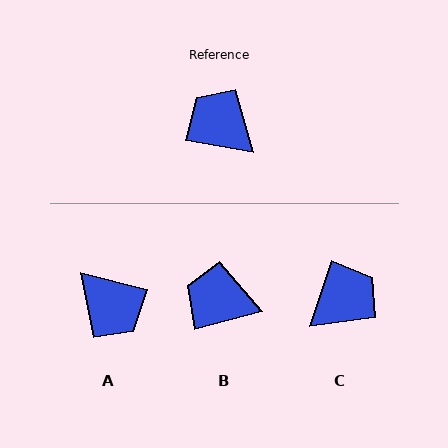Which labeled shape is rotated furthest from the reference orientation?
A, about 176 degrees away.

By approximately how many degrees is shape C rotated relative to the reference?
Approximately 98 degrees clockwise.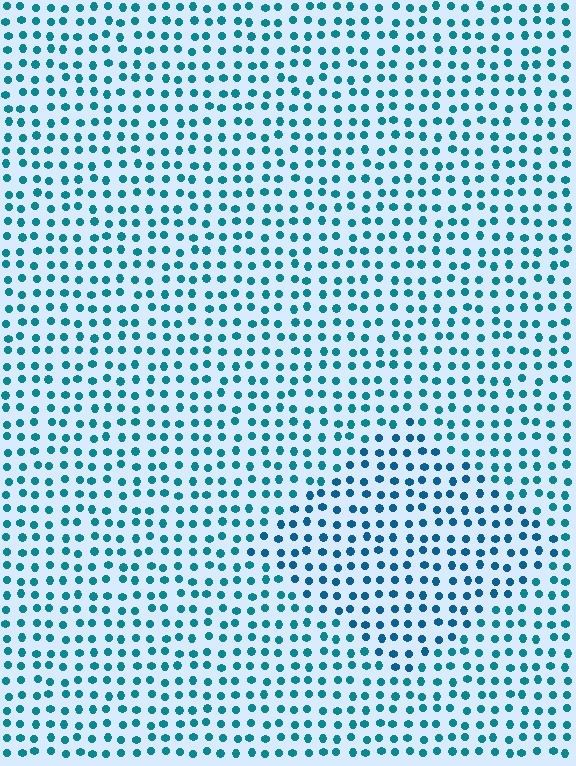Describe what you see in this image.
The image is filled with small teal elements in a uniform arrangement. A diamond-shaped region is visible where the elements are tinted to a slightly different hue, forming a subtle color boundary.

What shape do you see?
I see a diamond.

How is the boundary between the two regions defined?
The boundary is defined purely by a slight shift in hue (about 18 degrees). Spacing, size, and orientation are identical on both sides.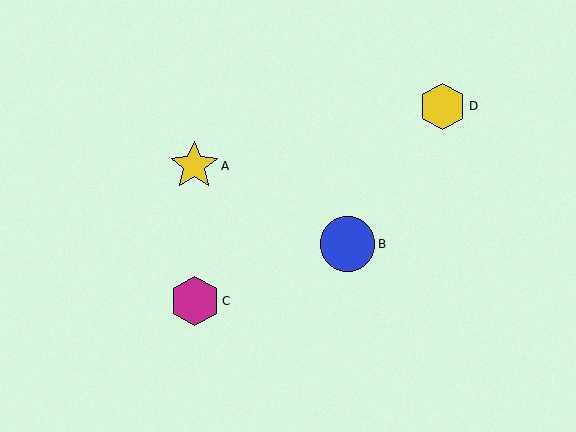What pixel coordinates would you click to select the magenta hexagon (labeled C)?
Click at (195, 301) to select the magenta hexagon C.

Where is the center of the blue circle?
The center of the blue circle is at (348, 244).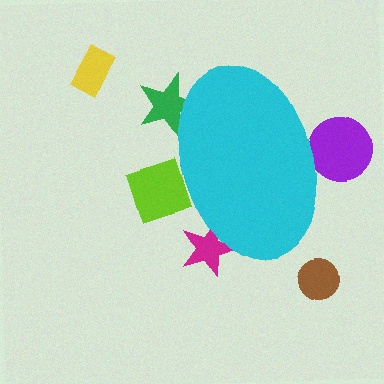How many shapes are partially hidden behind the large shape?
4 shapes are partially hidden.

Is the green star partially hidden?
Yes, the green star is partially hidden behind the cyan ellipse.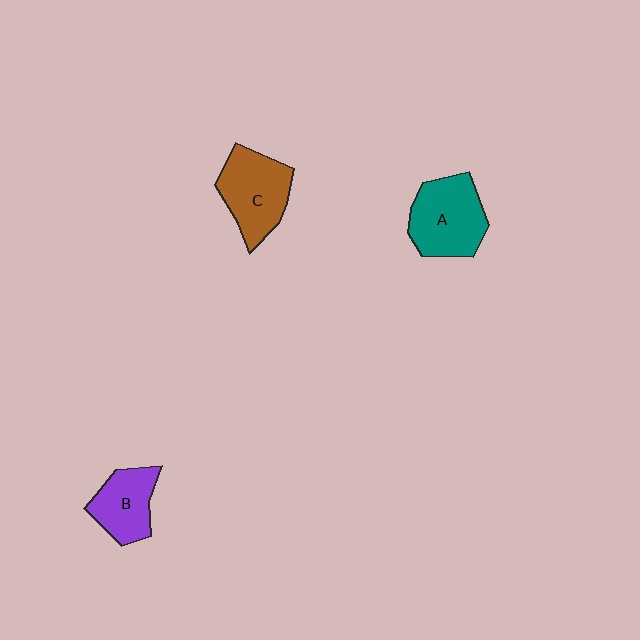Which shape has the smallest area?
Shape B (purple).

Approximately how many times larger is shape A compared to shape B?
Approximately 1.4 times.